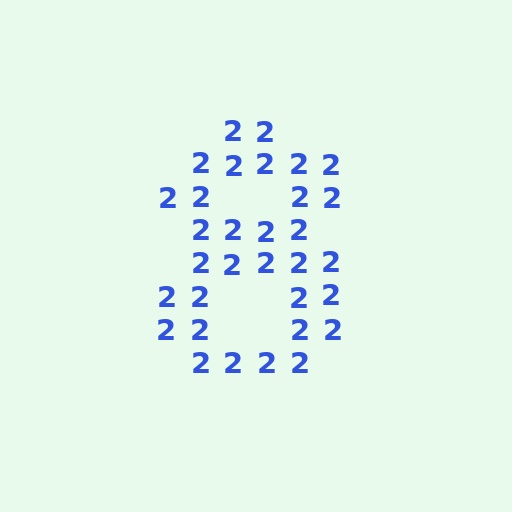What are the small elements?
The small elements are digit 2's.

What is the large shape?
The large shape is the digit 8.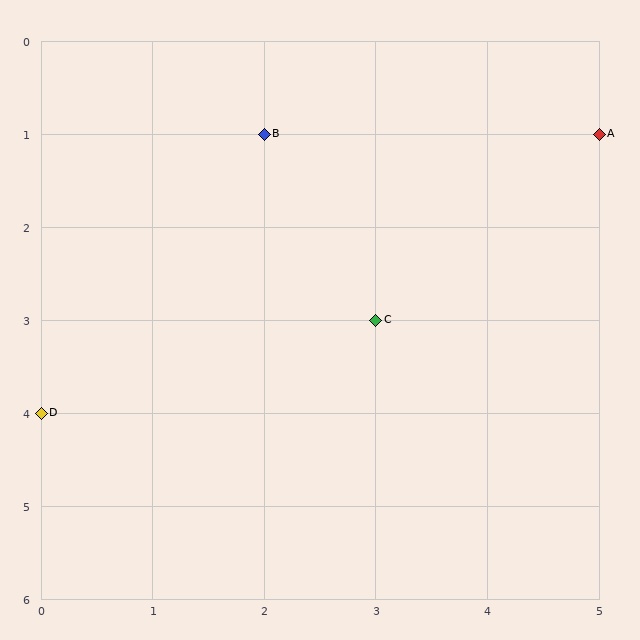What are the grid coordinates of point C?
Point C is at grid coordinates (3, 3).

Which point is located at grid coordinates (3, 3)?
Point C is at (3, 3).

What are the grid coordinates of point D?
Point D is at grid coordinates (0, 4).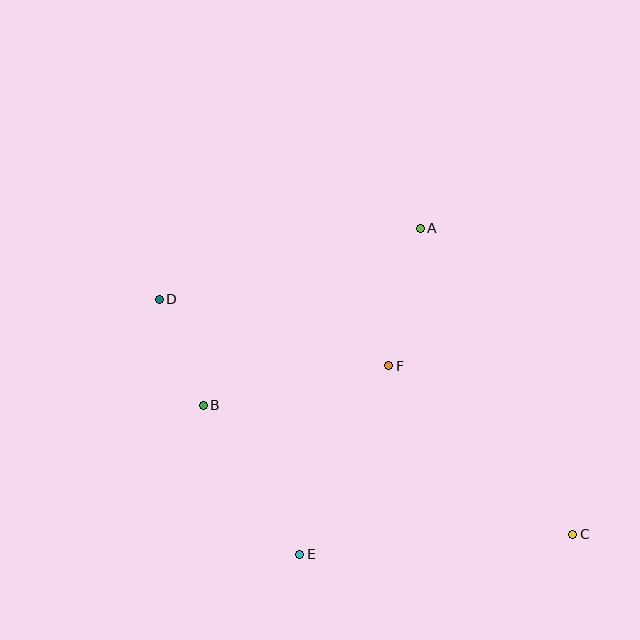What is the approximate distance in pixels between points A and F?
The distance between A and F is approximately 141 pixels.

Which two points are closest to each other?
Points B and D are closest to each other.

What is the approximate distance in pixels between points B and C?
The distance between B and C is approximately 391 pixels.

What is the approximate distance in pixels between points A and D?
The distance between A and D is approximately 271 pixels.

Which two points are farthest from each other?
Points C and D are farthest from each other.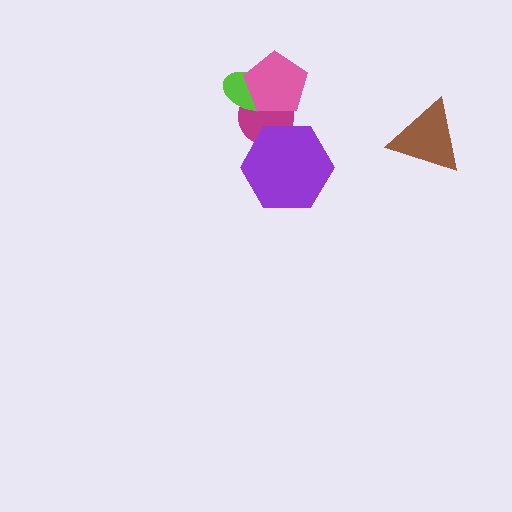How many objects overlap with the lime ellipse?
2 objects overlap with the lime ellipse.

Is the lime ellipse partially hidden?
Yes, it is partially covered by another shape.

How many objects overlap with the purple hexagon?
1 object overlaps with the purple hexagon.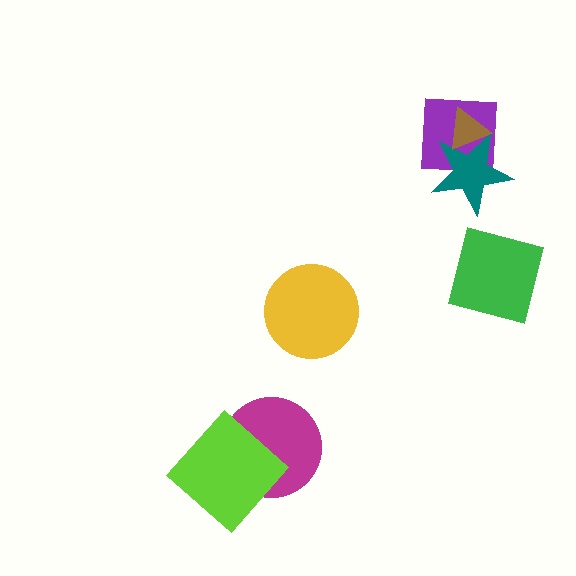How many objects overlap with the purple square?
2 objects overlap with the purple square.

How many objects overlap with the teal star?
2 objects overlap with the teal star.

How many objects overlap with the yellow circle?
0 objects overlap with the yellow circle.